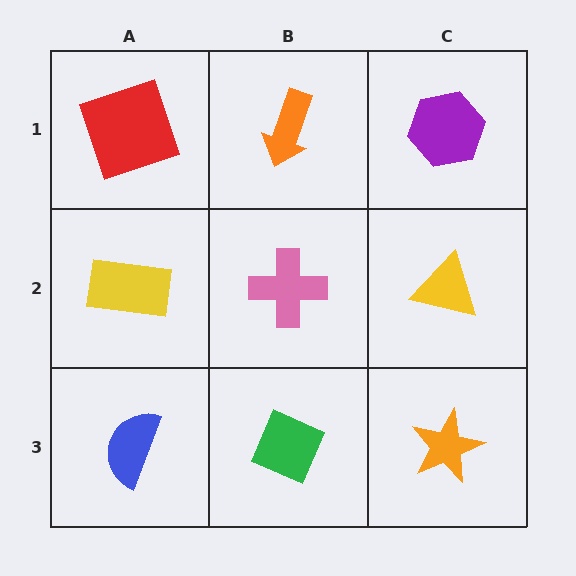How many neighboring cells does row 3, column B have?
3.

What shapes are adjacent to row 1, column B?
A pink cross (row 2, column B), a red square (row 1, column A), a purple hexagon (row 1, column C).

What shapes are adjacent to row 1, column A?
A yellow rectangle (row 2, column A), an orange arrow (row 1, column B).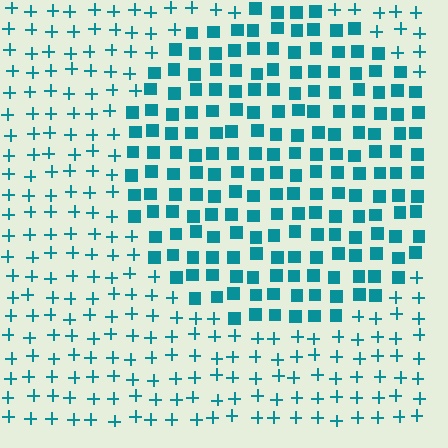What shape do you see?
I see a circle.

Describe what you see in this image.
The image is filled with small teal elements arranged in a uniform grid. A circle-shaped region contains squares, while the surrounding area contains plus signs. The boundary is defined purely by the change in element shape.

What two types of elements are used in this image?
The image uses squares inside the circle region and plus signs outside it.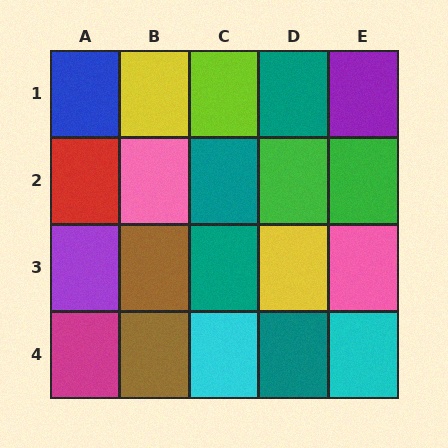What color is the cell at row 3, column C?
Teal.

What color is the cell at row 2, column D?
Green.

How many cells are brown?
2 cells are brown.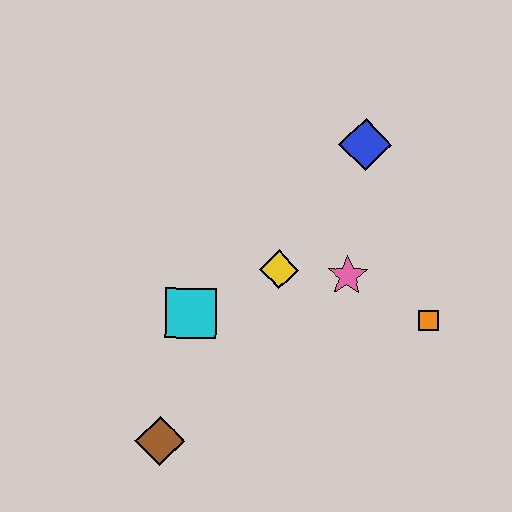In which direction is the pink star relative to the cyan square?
The pink star is to the right of the cyan square.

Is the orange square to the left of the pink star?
No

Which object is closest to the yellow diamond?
The pink star is closest to the yellow diamond.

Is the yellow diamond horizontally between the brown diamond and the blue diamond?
Yes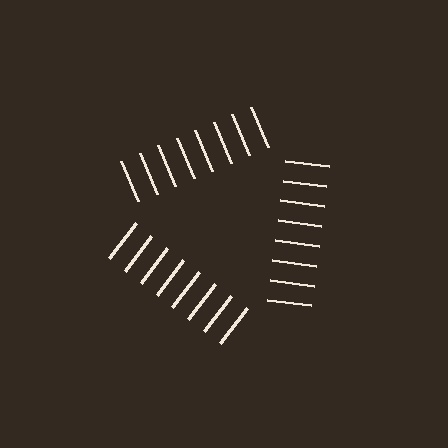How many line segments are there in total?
24 — 8 along each of the 3 edges.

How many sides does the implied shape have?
3 sides — the line-ends trace a triangle.